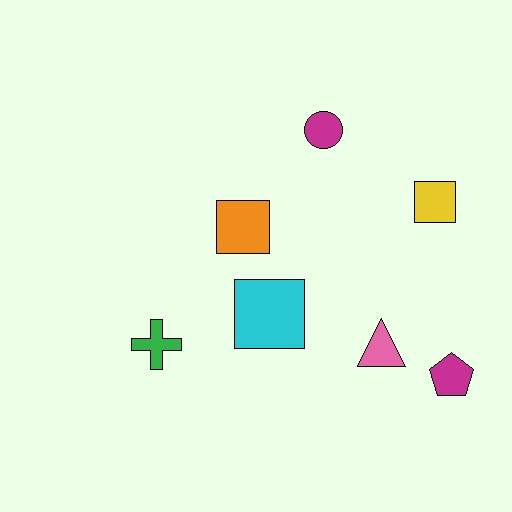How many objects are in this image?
There are 7 objects.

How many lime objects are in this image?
There are no lime objects.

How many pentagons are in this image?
There is 1 pentagon.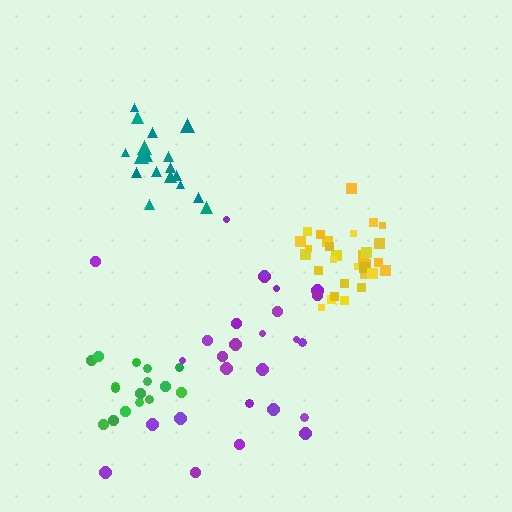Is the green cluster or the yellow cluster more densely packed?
Yellow.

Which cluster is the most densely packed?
Yellow.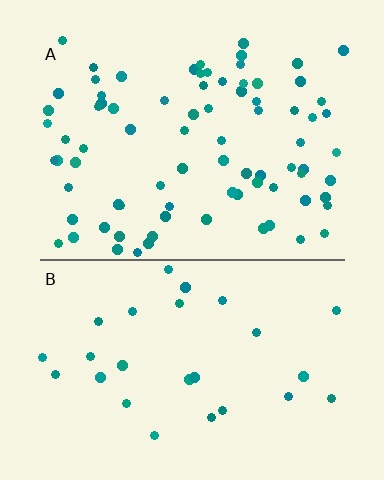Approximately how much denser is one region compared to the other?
Approximately 3.0× — region A over region B.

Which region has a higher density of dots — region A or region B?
A (the top).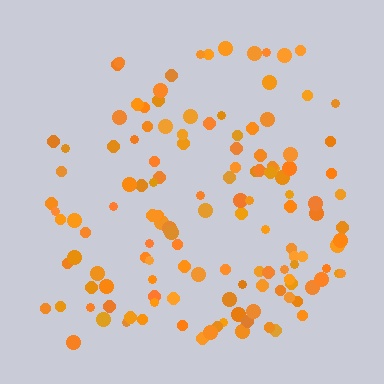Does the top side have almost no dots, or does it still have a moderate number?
Still a moderate number, just noticeably fewer than the bottom.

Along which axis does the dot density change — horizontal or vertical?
Vertical.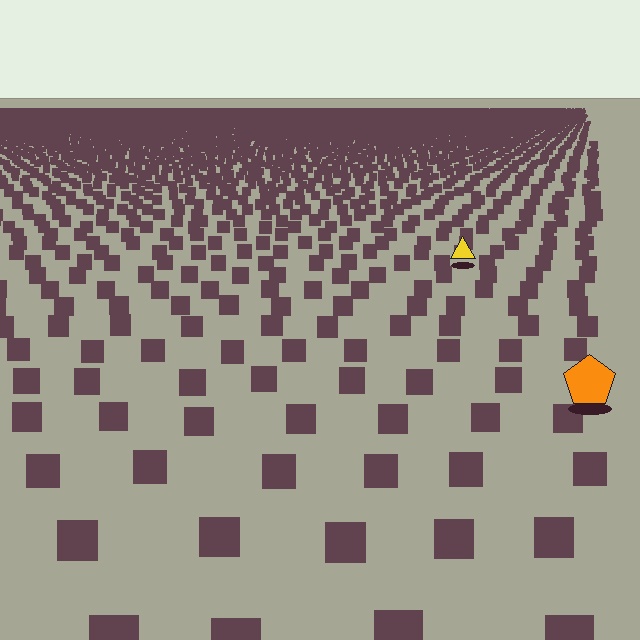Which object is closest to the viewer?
The orange pentagon is closest. The texture marks near it are larger and more spread out.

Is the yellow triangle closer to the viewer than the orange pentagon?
No. The orange pentagon is closer — you can tell from the texture gradient: the ground texture is coarser near it.